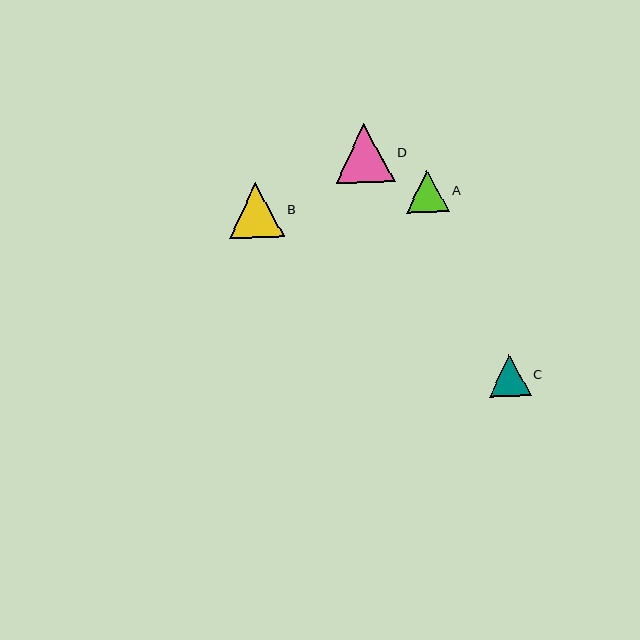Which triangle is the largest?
Triangle D is the largest with a size of approximately 59 pixels.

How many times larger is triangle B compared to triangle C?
Triangle B is approximately 1.3 times the size of triangle C.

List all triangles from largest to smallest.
From largest to smallest: D, B, A, C.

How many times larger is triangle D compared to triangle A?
Triangle D is approximately 1.4 times the size of triangle A.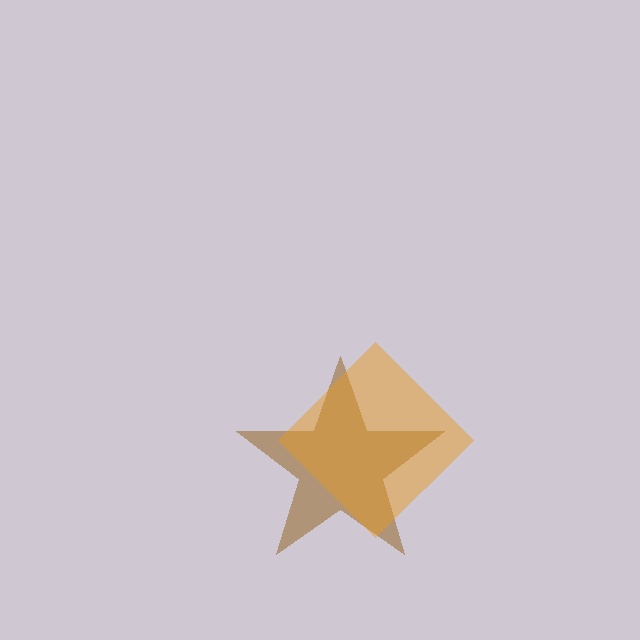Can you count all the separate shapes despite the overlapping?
Yes, there are 2 separate shapes.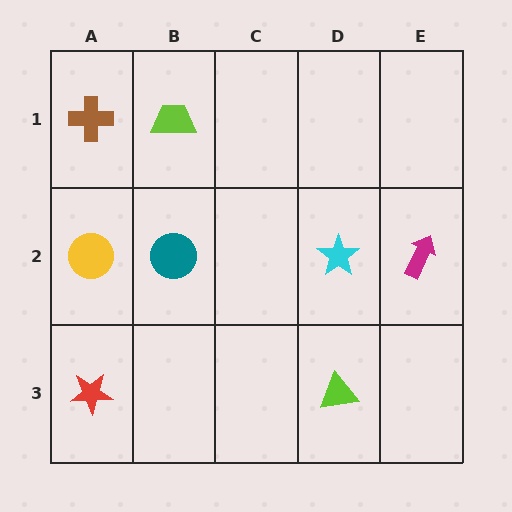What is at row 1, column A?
A brown cross.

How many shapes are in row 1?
2 shapes.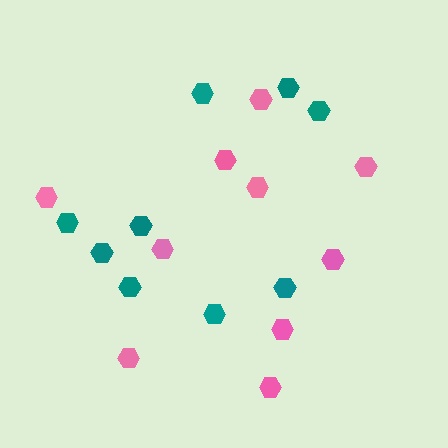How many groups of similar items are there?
There are 2 groups: one group of teal hexagons (9) and one group of pink hexagons (10).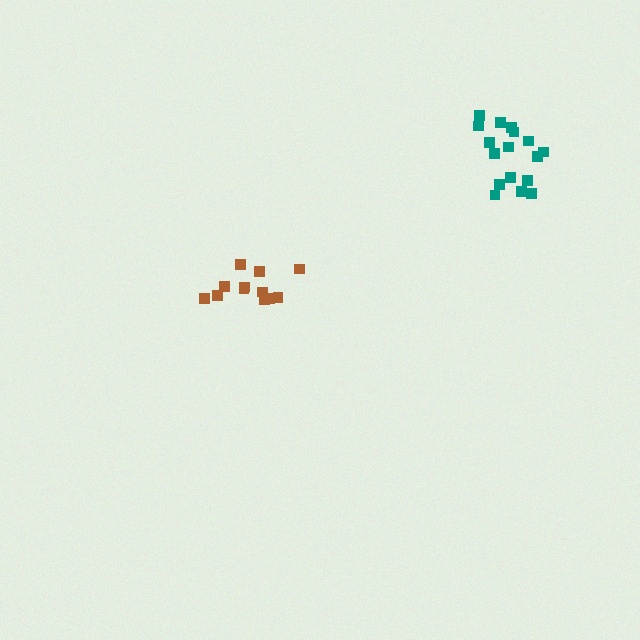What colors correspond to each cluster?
The clusters are colored: brown, teal.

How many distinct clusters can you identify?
There are 2 distinct clusters.